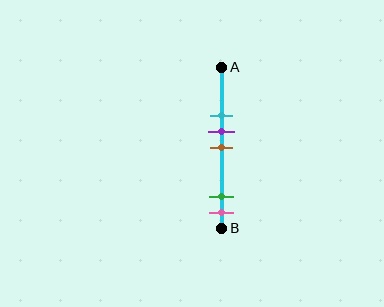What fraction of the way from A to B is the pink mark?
The pink mark is approximately 90% (0.9) of the way from A to B.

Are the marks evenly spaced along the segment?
No, the marks are not evenly spaced.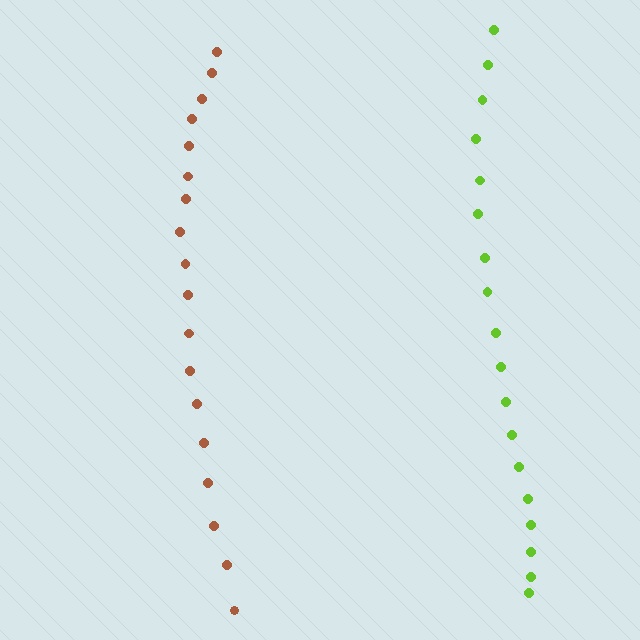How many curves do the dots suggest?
There are 2 distinct paths.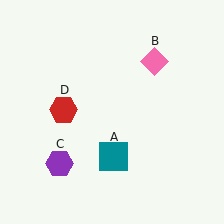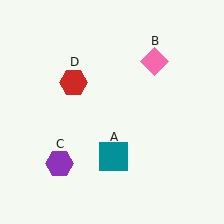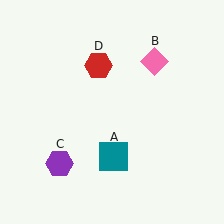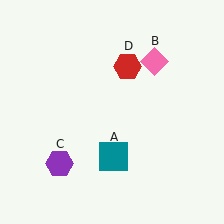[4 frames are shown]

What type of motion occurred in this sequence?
The red hexagon (object D) rotated clockwise around the center of the scene.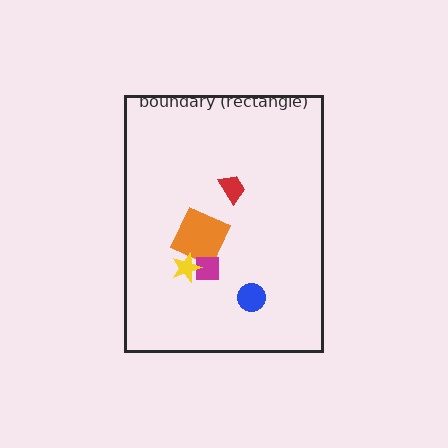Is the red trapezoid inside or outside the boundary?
Inside.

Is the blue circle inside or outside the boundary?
Inside.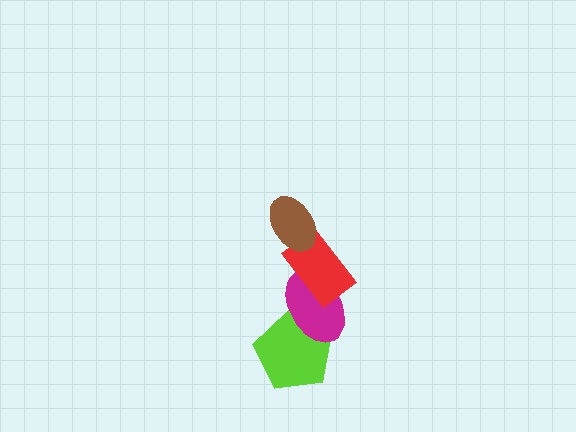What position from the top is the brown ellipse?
The brown ellipse is 1st from the top.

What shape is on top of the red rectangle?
The brown ellipse is on top of the red rectangle.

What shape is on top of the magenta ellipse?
The red rectangle is on top of the magenta ellipse.